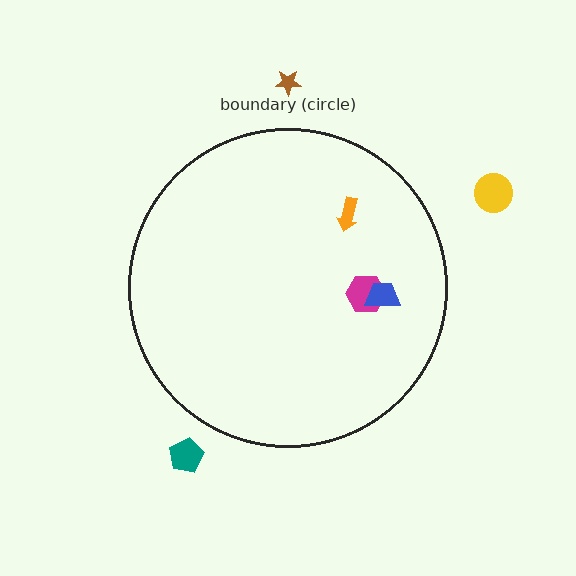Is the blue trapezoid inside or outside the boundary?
Inside.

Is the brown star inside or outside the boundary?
Outside.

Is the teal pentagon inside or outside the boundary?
Outside.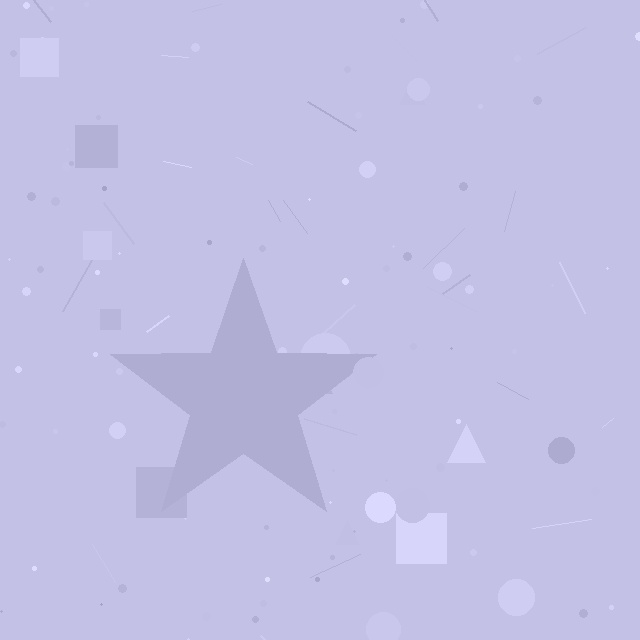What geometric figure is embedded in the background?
A star is embedded in the background.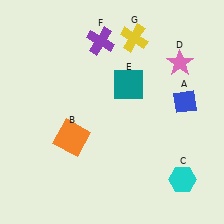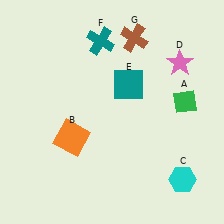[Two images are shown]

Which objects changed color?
A changed from blue to green. F changed from purple to teal. G changed from yellow to brown.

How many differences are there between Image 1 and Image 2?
There are 3 differences between the two images.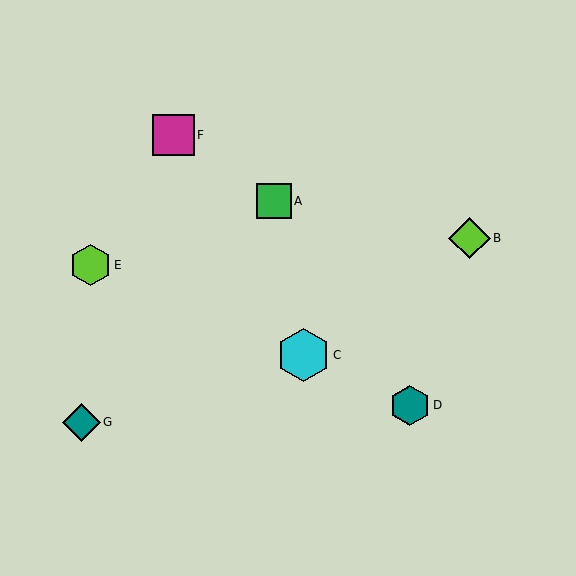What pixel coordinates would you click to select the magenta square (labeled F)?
Click at (173, 135) to select the magenta square F.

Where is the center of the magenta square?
The center of the magenta square is at (173, 135).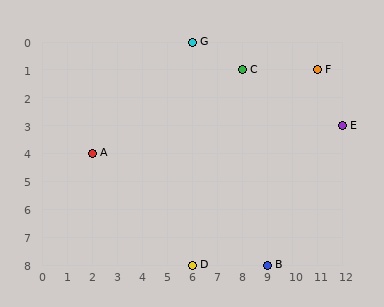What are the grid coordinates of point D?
Point D is at grid coordinates (6, 8).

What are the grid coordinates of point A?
Point A is at grid coordinates (2, 4).